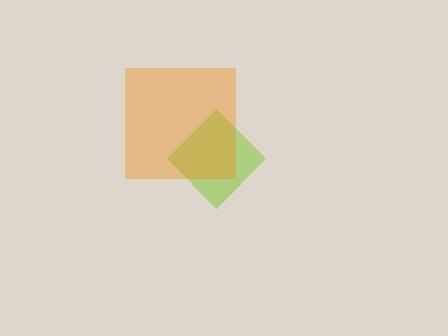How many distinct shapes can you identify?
There are 2 distinct shapes: a lime diamond, an orange square.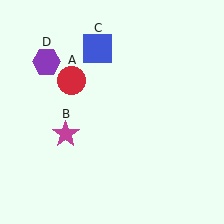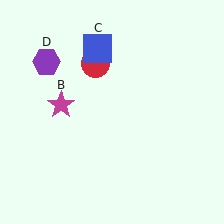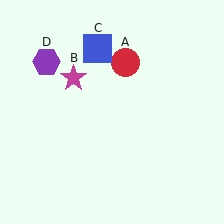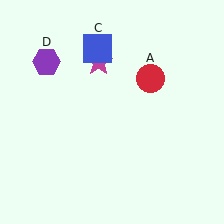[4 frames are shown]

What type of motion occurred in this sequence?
The red circle (object A), magenta star (object B) rotated clockwise around the center of the scene.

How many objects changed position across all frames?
2 objects changed position: red circle (object A), magenta star (object B).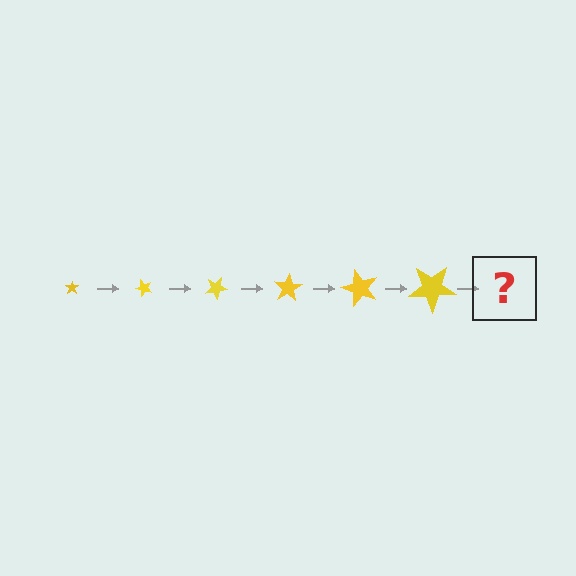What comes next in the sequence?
The next element should be a star, larger than the previous one and rotated 300 degrees from the start.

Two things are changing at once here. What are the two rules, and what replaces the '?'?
The two rules are that the star grows larger each step and it rotates 50 degrees each step. The '?' should be a star, larger than the previous one and rotated 300 degrees from the start.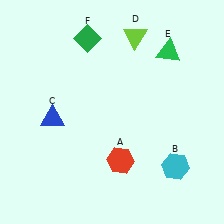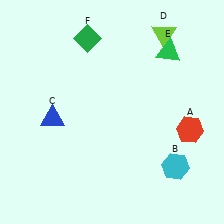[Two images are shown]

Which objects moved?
The objects that moved are: the red hexagon (A), the lime triangle (D).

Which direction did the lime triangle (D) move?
The lime triangle (D) moved right.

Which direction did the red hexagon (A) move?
The red hexagon (A) moved right.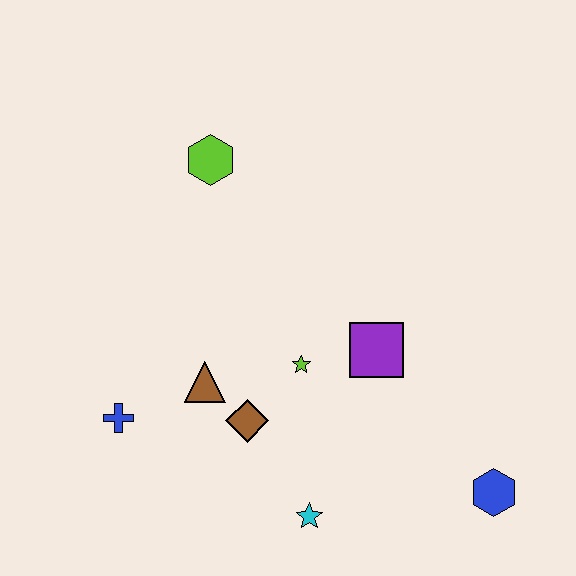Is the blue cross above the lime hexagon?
No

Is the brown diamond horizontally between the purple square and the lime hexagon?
Yes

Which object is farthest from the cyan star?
The lime hexagon is farthest from the cyan star.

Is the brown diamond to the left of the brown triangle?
No